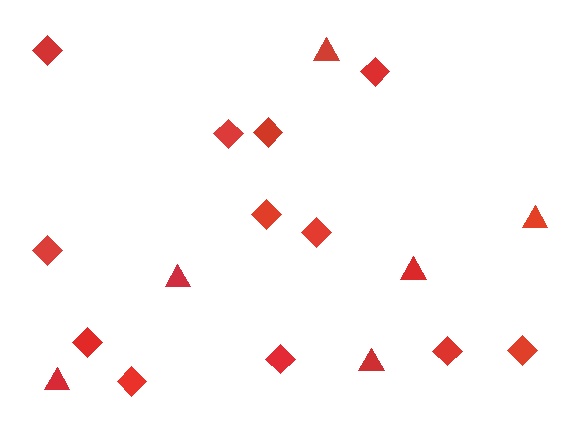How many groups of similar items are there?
There are 2 groups: one group of diamonds (12) and one group of triangles (6).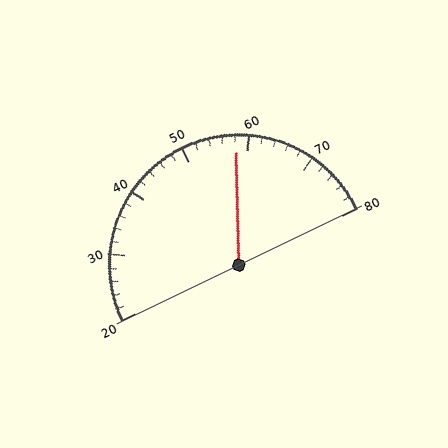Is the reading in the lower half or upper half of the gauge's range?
The reading is in the upper half of the range (20 to 80).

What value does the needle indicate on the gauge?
The needle indicates approximately 58.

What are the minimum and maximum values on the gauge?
The gauge ranges from 20 to 80.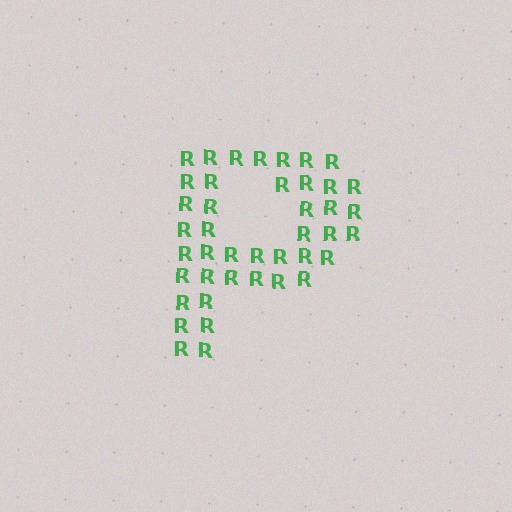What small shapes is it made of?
It is made of small letter R's.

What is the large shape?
The large shape is the letter P.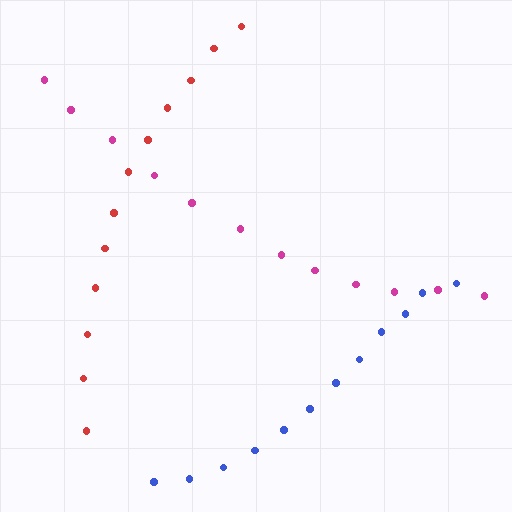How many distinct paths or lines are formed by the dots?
There are 3 distinct paths.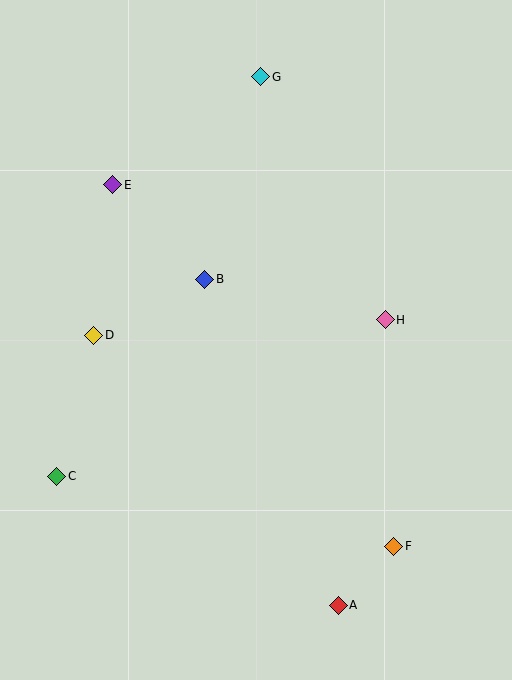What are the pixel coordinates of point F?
Point F is at (394, 546).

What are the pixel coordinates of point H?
Point H is at (385, 320).